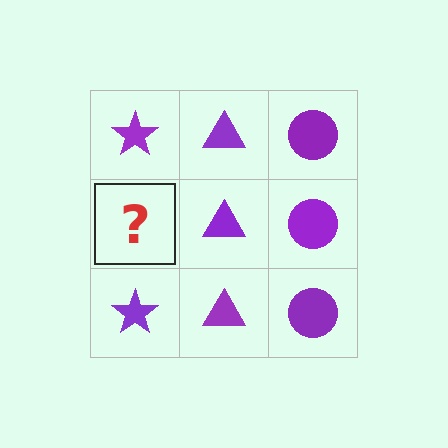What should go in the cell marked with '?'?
The missing cell should contain a purple star.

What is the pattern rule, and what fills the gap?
The rule is that each column has a consistent shape. The gap should be filled with a purple star.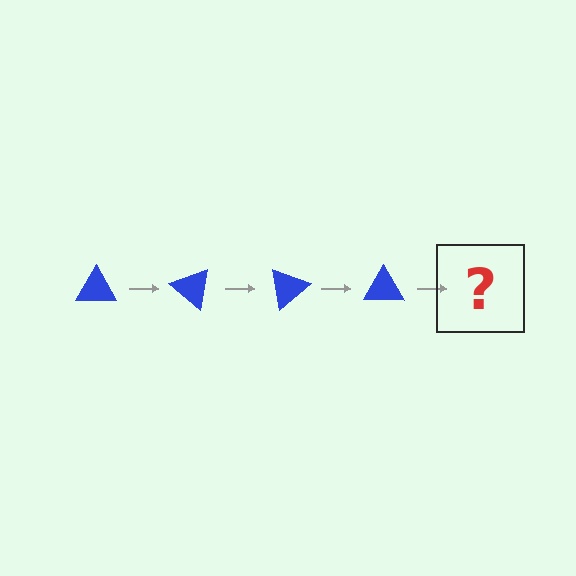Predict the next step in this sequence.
The next step is a blue triangle rotated 160 degrees.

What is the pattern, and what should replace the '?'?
The pattern is that the triangle rotates 40 degrees each step. The '?' should be a blue triangle rotated 160 degrees.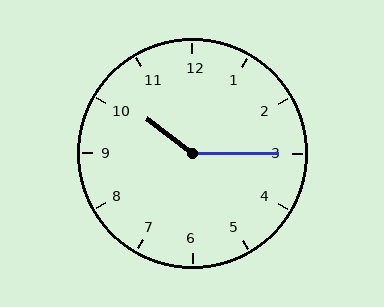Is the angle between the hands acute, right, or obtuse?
It is obtuse.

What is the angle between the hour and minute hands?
Approximately 142 degrees.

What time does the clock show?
10:15.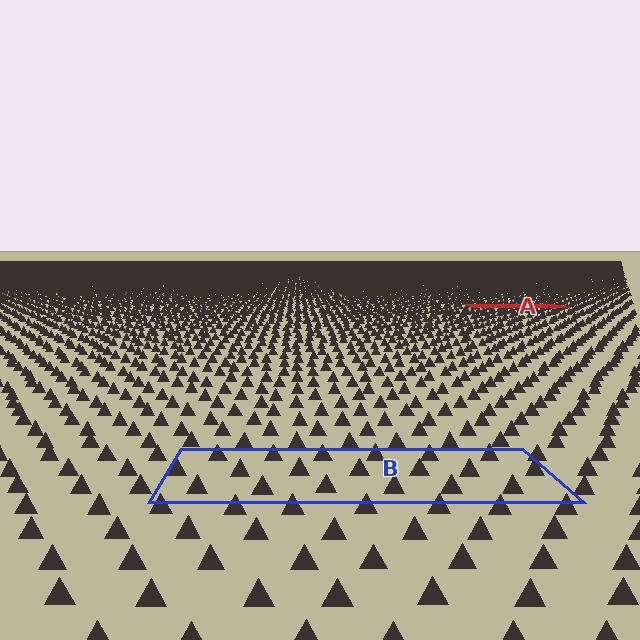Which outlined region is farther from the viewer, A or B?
Region A is farther from the viewer — the texture elements inside it appear smaller and more densely packed.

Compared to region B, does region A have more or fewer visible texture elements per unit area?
Region A has more texture elements per unit area — they are packed more densely because it is farther away.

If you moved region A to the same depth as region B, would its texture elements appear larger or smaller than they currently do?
They would appear larger. At a closer depth, the same texture elements are projected at a bigger on-screen size.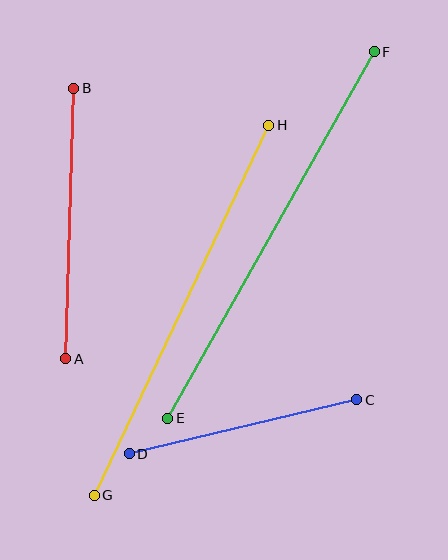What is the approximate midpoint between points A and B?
The midpoint is at approximately (70, 224) pixels.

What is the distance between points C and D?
The distance is approximately 234 pixels.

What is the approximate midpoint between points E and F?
The midpoint is at approximately (271, 235) pixels.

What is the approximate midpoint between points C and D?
The midpoint is at approximately (243, 427) pixels.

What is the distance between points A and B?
The distance is approximately 271 pixels.